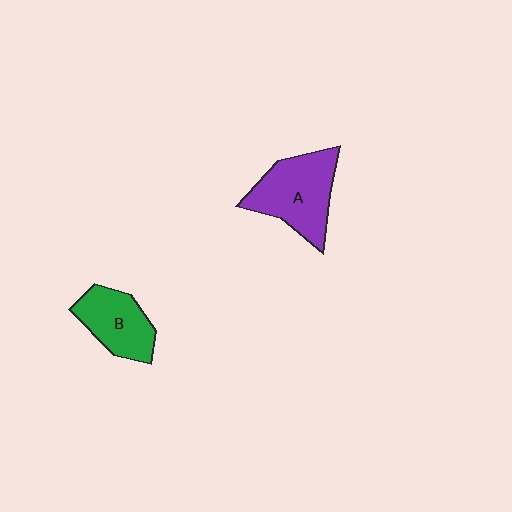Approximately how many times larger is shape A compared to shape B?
Approximately 1.4 times.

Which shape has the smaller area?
Shape B (green).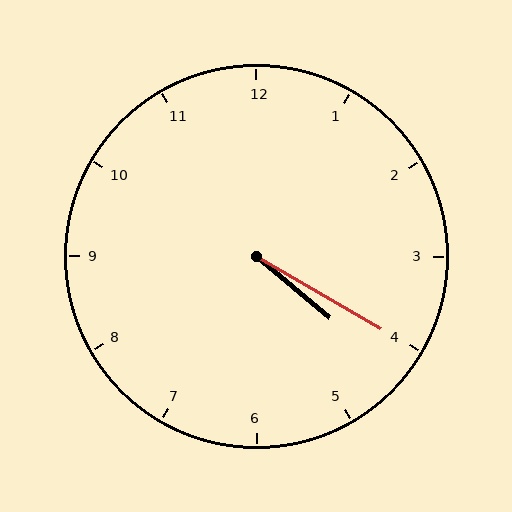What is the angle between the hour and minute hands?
Approximately 10 degrees.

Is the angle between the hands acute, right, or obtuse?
It is acute.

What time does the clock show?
4:20.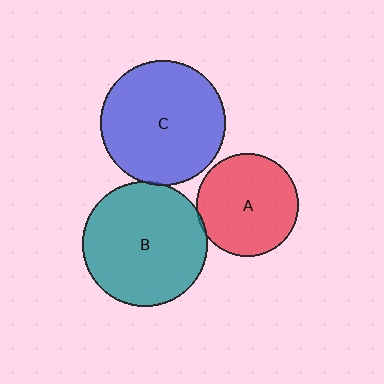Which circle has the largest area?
Circle B (teal).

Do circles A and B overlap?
Yes.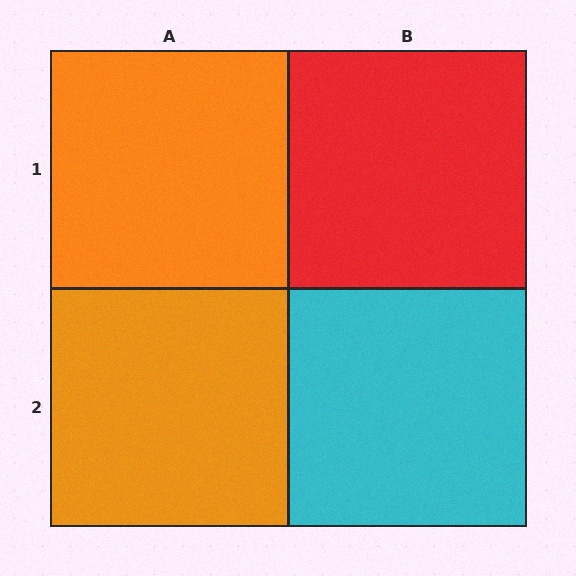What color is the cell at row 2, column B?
Cyan.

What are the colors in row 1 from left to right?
Orange, red.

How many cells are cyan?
1 cell is cyan.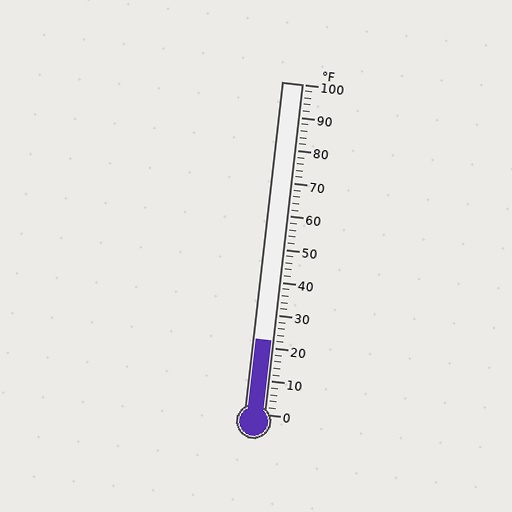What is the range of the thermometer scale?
The thermometer scale ranges from 0°F to 100°F.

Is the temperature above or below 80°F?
The temperature is below 80°F.